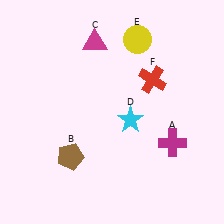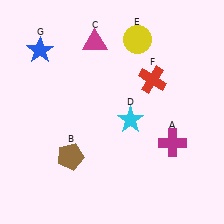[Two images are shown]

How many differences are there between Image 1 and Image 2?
There is 1 difference between the two images.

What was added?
A blue star (G) was added in Image 2.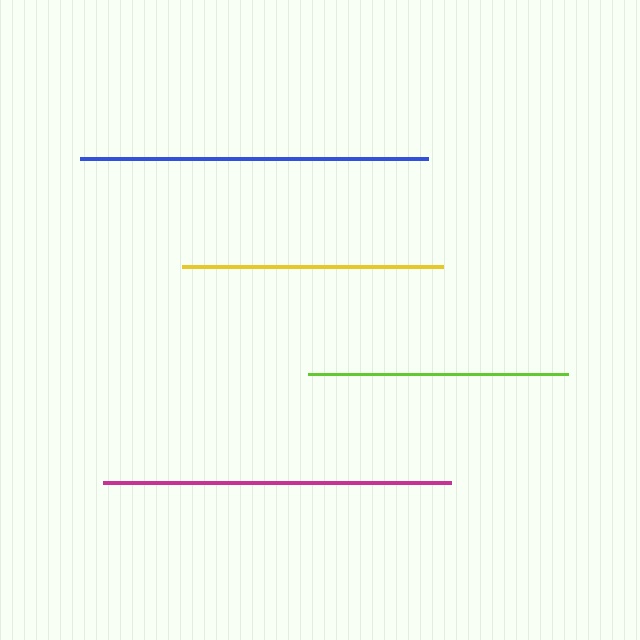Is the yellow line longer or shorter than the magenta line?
The magenta line is longer than the yellow line.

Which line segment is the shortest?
The lime line is the shortest at approximately 260 pixels.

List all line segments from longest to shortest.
From longest to shortest: magenta, blue, yellow, lime.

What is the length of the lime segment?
The lime segment is approximately 260 pixels long.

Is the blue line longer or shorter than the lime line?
The blue line is longer than the lime line.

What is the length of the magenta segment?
The magenta segment is approximately 349 pixels long.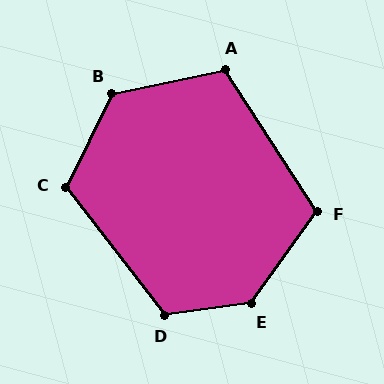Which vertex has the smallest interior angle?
A, at approximately 111 degrees.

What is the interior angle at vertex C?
Approximately 116 degrees (obtuse).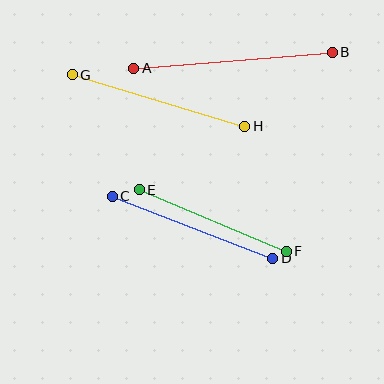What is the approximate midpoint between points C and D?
The midpoint is at approximately (192, 227) pixels.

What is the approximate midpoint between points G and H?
The midpoint is at approximately (158, 100) pixels.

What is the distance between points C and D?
The distance is approximately 172 pixels.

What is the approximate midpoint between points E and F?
The midpoint is at approximately (213, 220) pixels.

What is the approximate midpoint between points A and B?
The midpoint is at approximately (233, 60) pixels.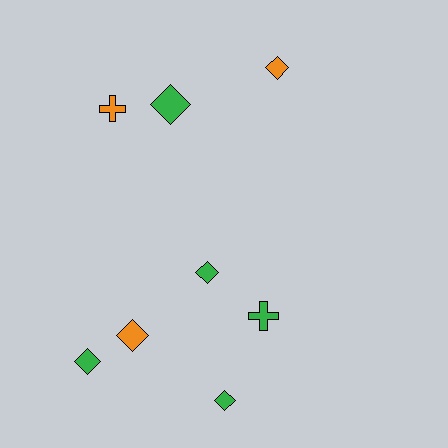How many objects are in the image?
There are 8 objects.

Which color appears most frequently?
Green, with 5 objects.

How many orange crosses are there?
There is 1 orange cross.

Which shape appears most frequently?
Diamond, with 6 objects.